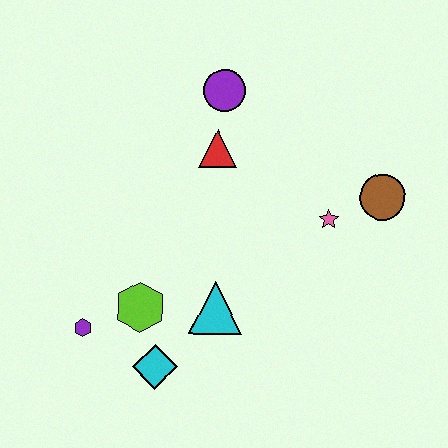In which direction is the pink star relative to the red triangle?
The pink star is to the right of the red triangle.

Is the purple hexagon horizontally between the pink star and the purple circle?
No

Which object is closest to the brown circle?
The pink star is closest to the brown circle.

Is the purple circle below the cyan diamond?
No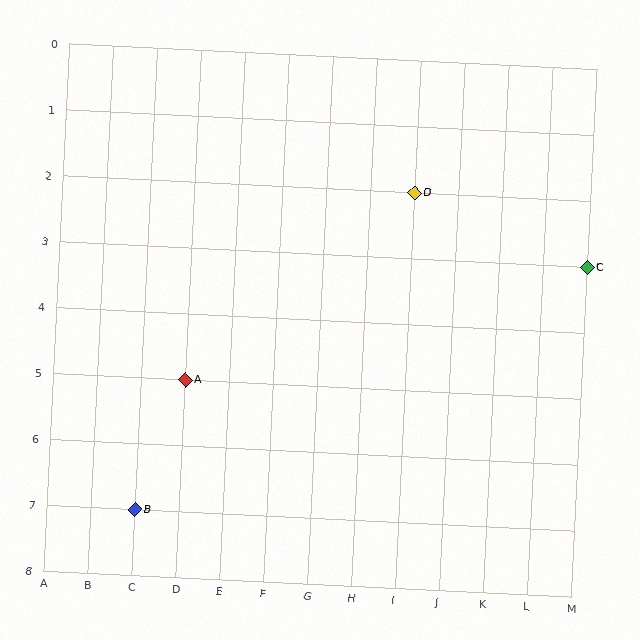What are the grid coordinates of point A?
Point A is at grid coordinates (D, 5).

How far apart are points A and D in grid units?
Points A and D are 5 columns and 3 rows apart (about 5.8 grid units diagonally).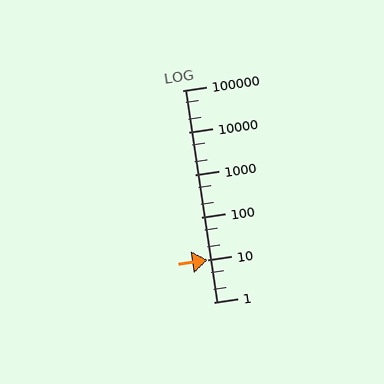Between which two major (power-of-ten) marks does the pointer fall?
The pointer is between 1 and 10.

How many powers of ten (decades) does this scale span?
The scale spans 5 decades, from 1 to 100000.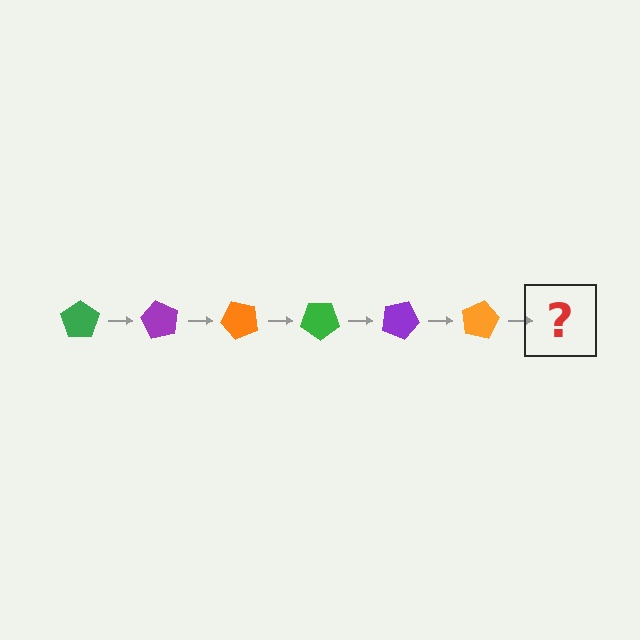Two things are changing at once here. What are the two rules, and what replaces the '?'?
The two rules are that it rotates 60 degrees each step and the color cycles through green, purple, and orange. The '?' should be a green pentagon, rotated 360 degrees from the start.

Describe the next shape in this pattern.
It should be a green pentagon, rotated 360 degrees from the start.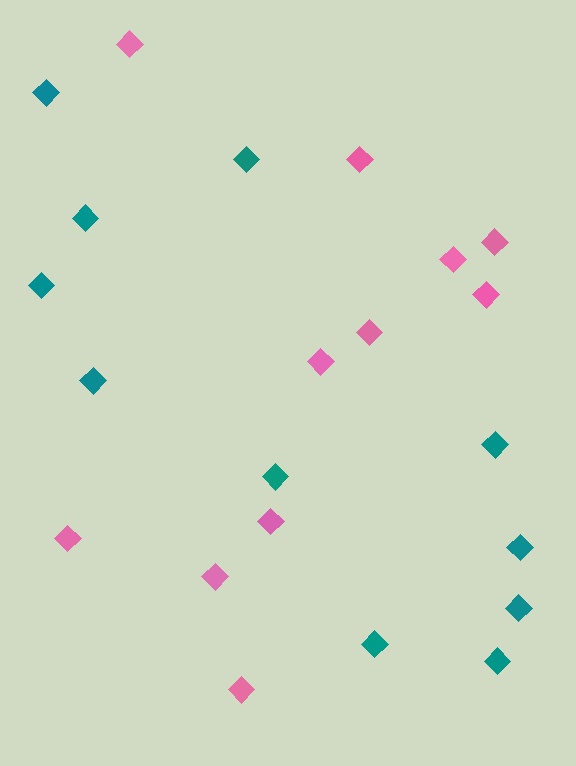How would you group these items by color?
There are 2 groups: one group of teal diamonds (11) and one group of pink diamonds (11).